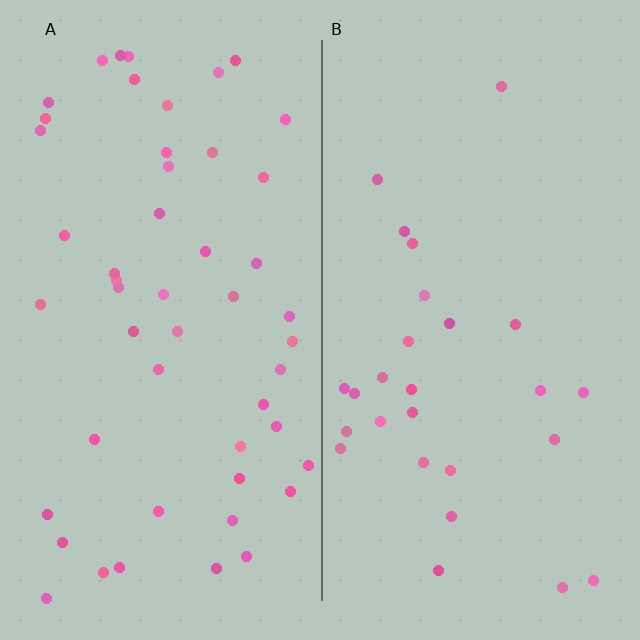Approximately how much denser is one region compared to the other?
Approximately 1.9× — region A over region B.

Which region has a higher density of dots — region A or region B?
A (the left).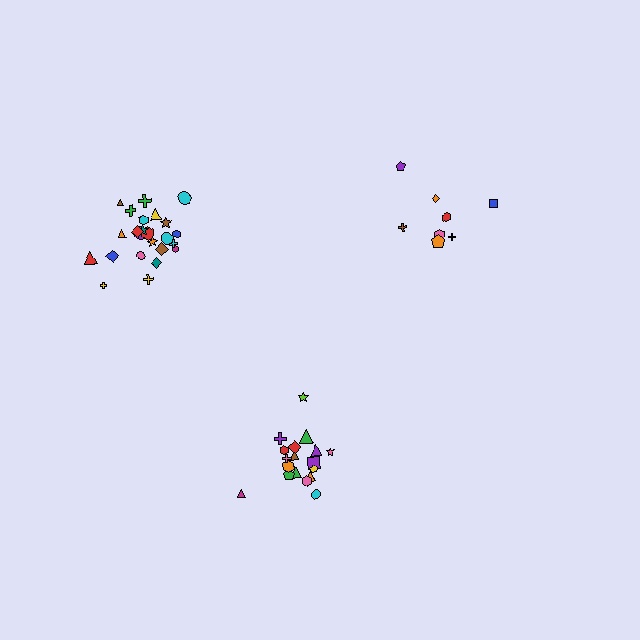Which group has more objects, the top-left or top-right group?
The top-left group.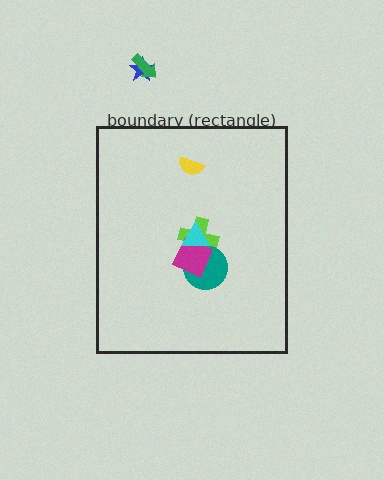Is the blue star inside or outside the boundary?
Outside.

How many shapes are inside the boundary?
5 inside, 2 outside.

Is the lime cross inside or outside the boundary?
Inside.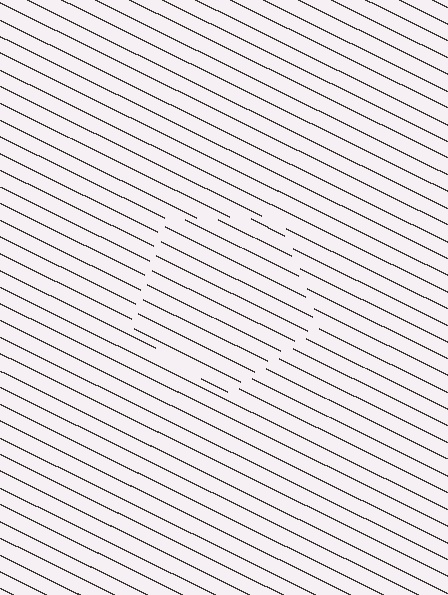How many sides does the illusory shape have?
5 sides — the line-ends trace a pentagon.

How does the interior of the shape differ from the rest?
The interior of the shape contains the same grating, shifted by half a period — the contour is defined by the phase discontinuity where line-ends from the inner and outer gratings abut.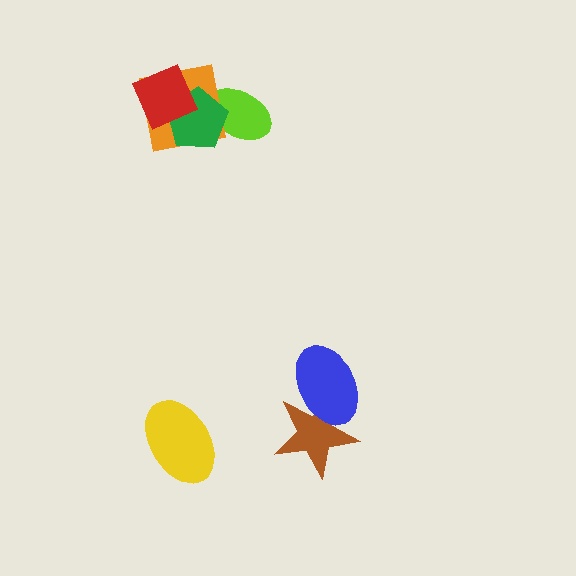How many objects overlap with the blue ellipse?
1 object overlaps with the blue ellipse.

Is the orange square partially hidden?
Yes, it is partially covered by another shape.